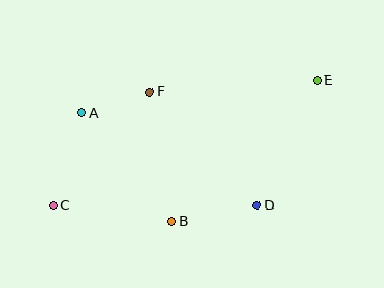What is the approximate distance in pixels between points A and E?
The distance between A and E is approximately 238 pixels.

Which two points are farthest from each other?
Points C and E are farthest from each other.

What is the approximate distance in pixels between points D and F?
The distance between D and F is approximately 156 pixels.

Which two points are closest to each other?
Points A and F are closest to each other.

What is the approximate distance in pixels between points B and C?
The distance between B and C is approximately 119 pixels.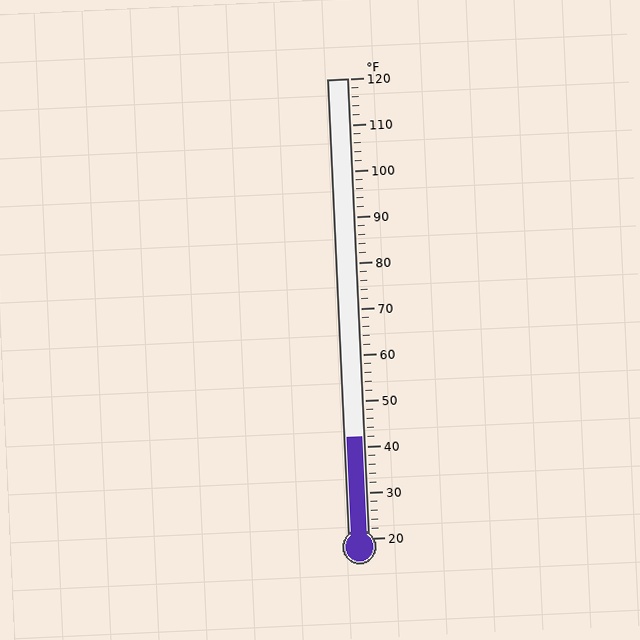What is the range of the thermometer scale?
The thermometer scale ranges from 20°F to 120°F.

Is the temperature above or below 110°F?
The temperature is below 110°F.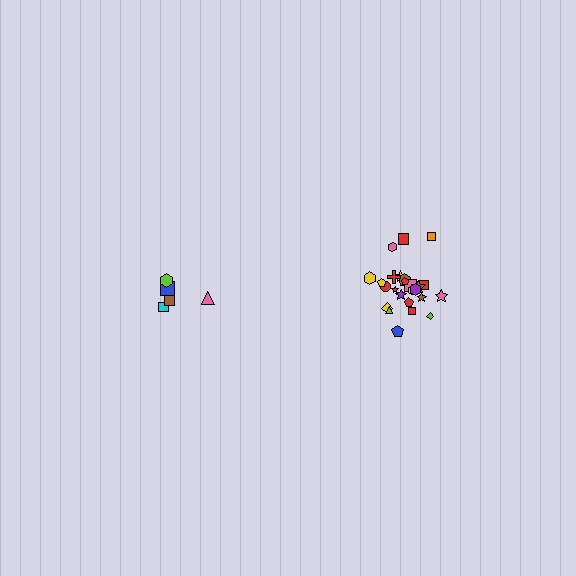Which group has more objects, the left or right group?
The right group.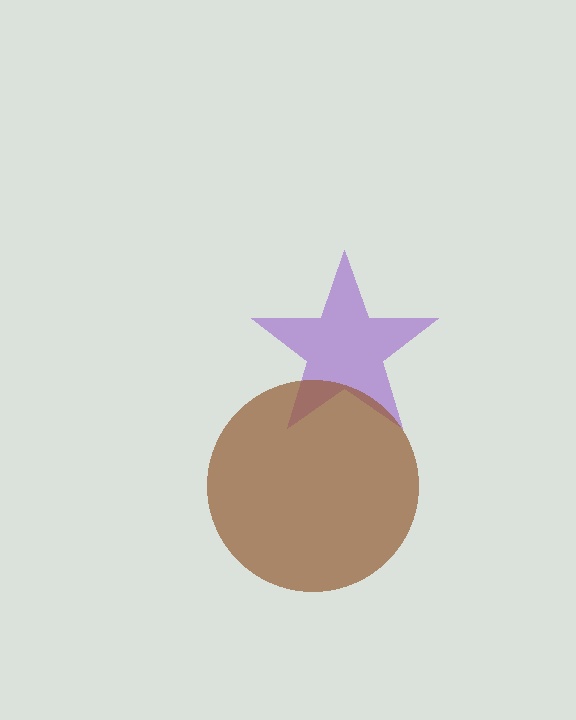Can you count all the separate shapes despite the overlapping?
Yes, there are 2 separate shapes.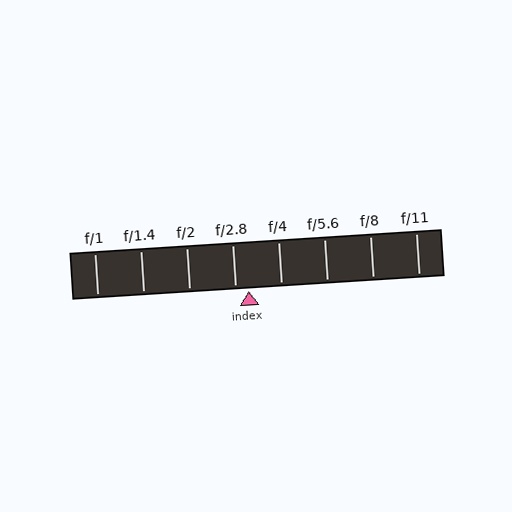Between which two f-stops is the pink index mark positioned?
The index mark is between f/2.8 and f/4.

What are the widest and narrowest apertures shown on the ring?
The widest aperture shown is f/1 and the narrowest is f/11.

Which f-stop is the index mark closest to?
The index mark is closest to f/2.8.